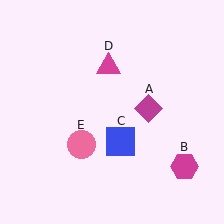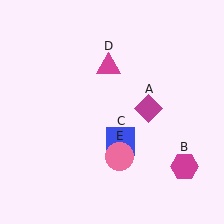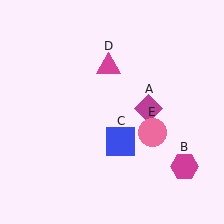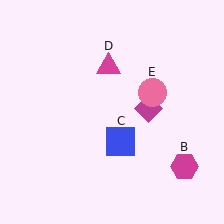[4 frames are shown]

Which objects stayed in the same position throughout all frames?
Magenta diamond (object A) and magenta hexagon (object B) and blue square (object C) and magenta triangle (object D) remained stationary.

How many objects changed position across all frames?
1 object changed position: pink circle (object E).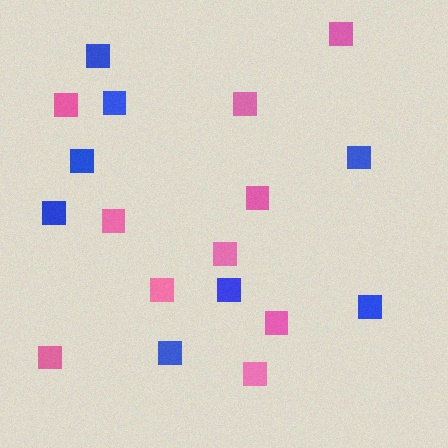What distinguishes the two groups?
There are 2 groups: one group of blue squares (8) and one group of pink squares (10).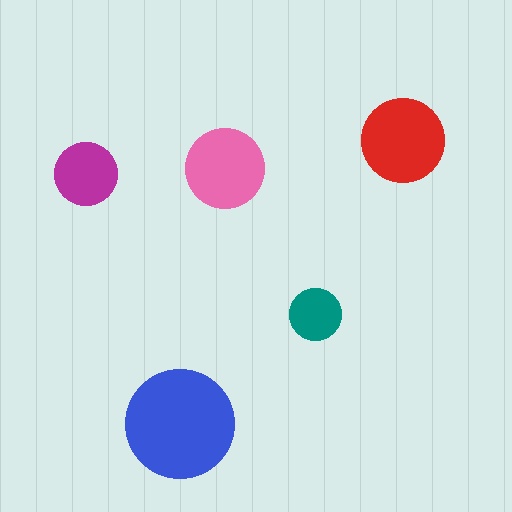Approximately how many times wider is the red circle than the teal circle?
About 1.5 times wider.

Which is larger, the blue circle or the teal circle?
The blue one.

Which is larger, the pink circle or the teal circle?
The pink one.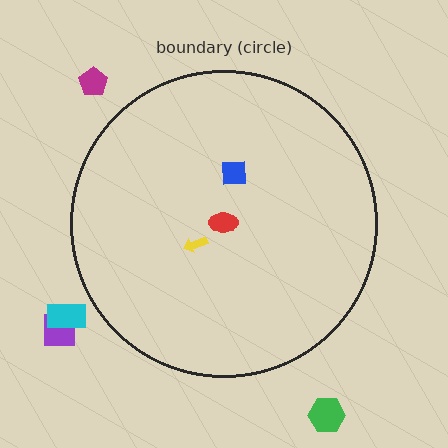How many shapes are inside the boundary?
3 inside, 4 outside.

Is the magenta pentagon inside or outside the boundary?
Outside.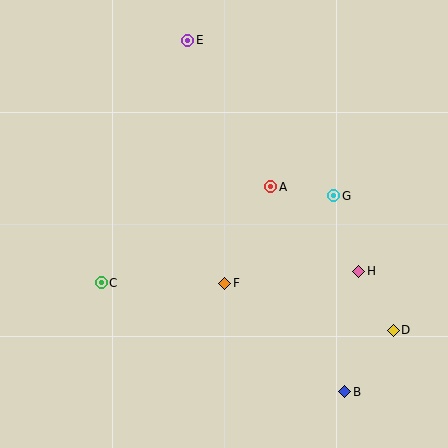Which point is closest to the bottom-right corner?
Point B is closest to the bottom-right corner.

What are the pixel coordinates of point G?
Point G is at (334, 196).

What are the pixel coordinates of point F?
Point F is at (225, 283).